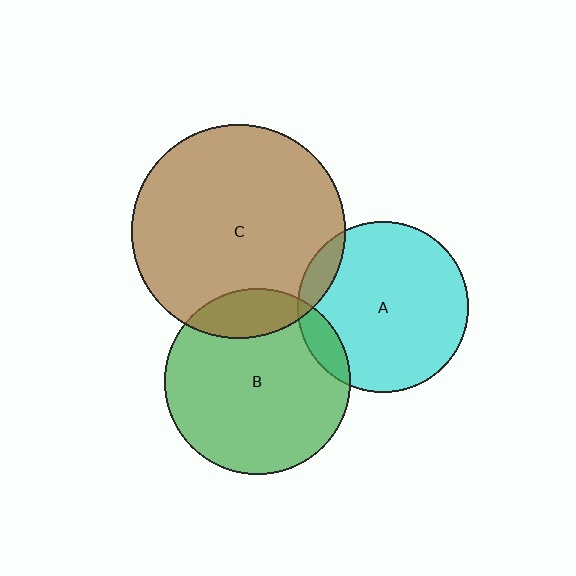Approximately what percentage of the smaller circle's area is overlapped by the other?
Approximately 10%.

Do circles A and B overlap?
Yes.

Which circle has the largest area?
Circle C (brown).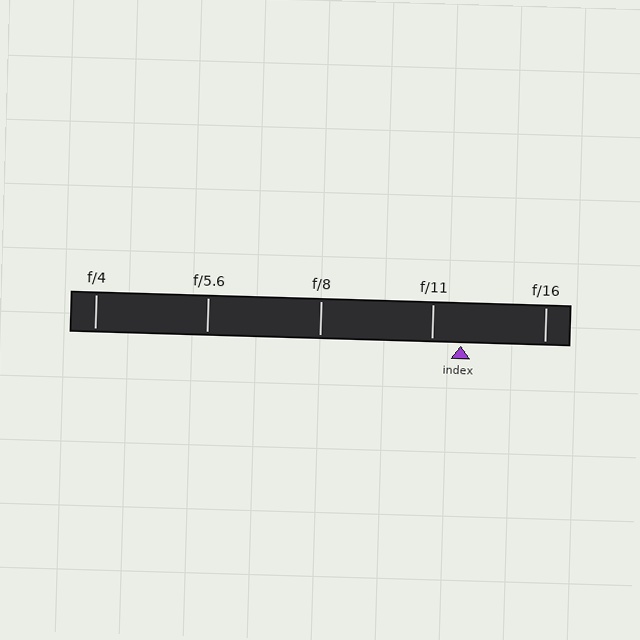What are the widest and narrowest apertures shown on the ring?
The widest aperture shown is f/4 and the narrowest is f/16.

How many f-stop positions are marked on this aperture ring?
There are 5 f-stop positions marked.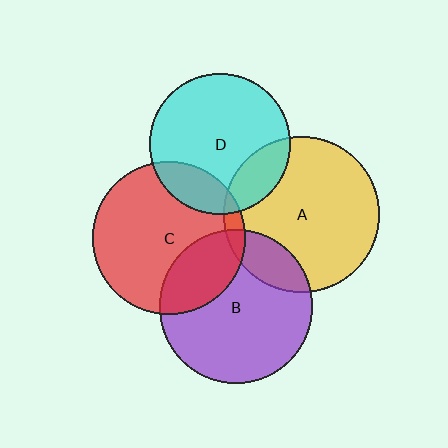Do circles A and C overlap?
Yes.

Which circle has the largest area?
Circle A (yellow).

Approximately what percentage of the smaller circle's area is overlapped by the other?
Approximately 5%.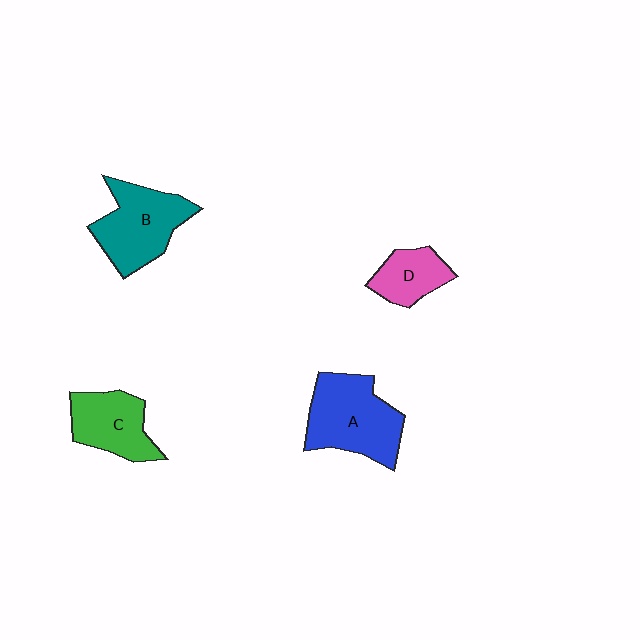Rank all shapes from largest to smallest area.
From largest to smallest: A (blue), B (teal), C (green), D (pink).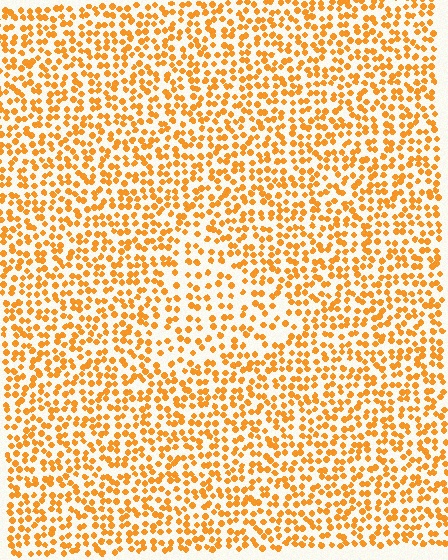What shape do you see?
I see a triangle.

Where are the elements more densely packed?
The elements are more densely packed outside the triangle boundary.